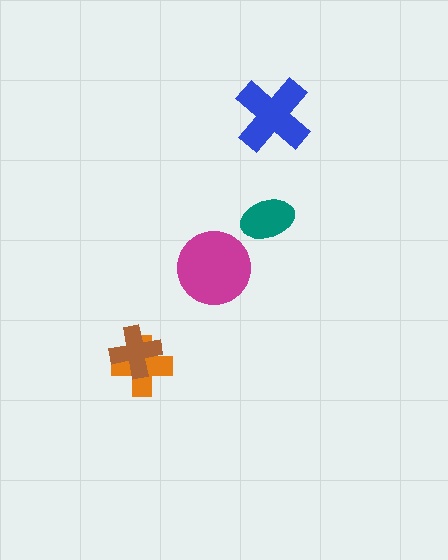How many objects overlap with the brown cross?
1 object overlaps with the brown cross.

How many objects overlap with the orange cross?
1 object overlaps with the orange cross.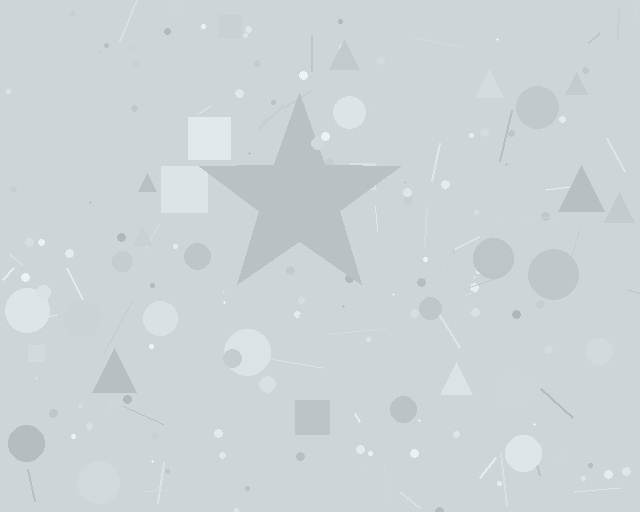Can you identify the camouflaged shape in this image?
The camouflaged shape is a star.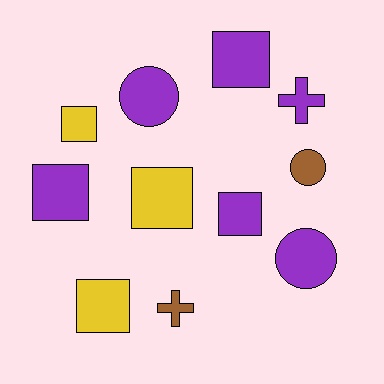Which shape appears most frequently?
Square, with 6 objects.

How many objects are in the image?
There are 11 objects.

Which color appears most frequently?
Purple, with 6 objects.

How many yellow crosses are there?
There are no yellow crosses.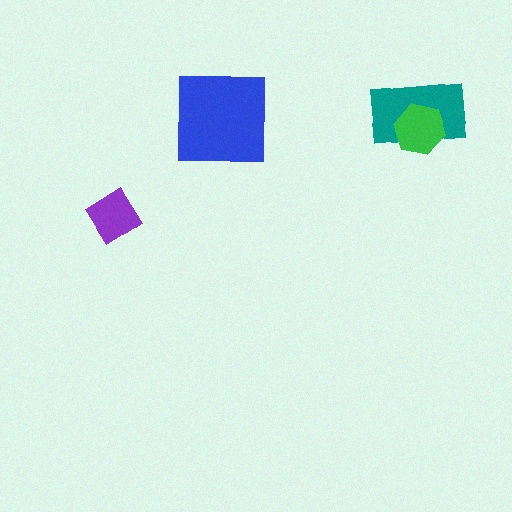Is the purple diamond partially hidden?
No, no other shape covers it.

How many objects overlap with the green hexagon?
1 object overlaps with the green hexagon.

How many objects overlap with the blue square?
0 objects overlap with the blue square.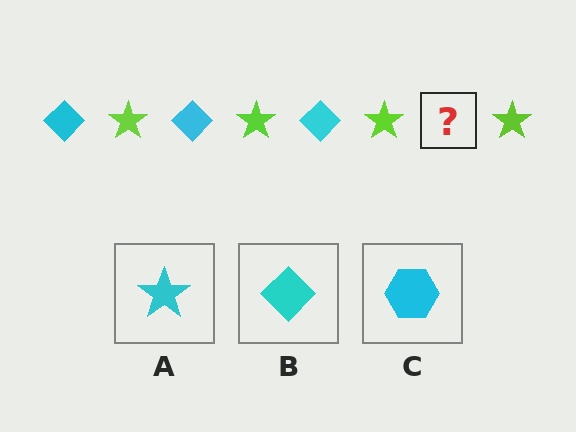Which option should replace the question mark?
Option B.